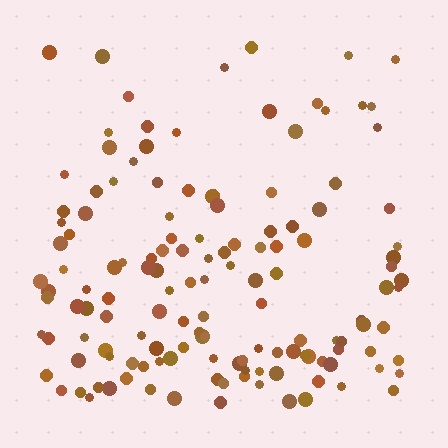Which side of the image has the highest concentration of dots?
The bottom.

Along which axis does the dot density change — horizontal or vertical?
Vertical.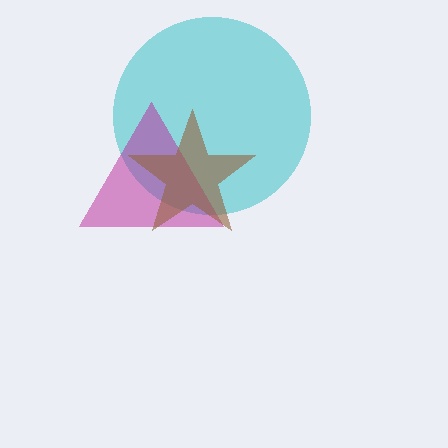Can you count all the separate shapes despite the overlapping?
Yes, there are 3 separate shapes.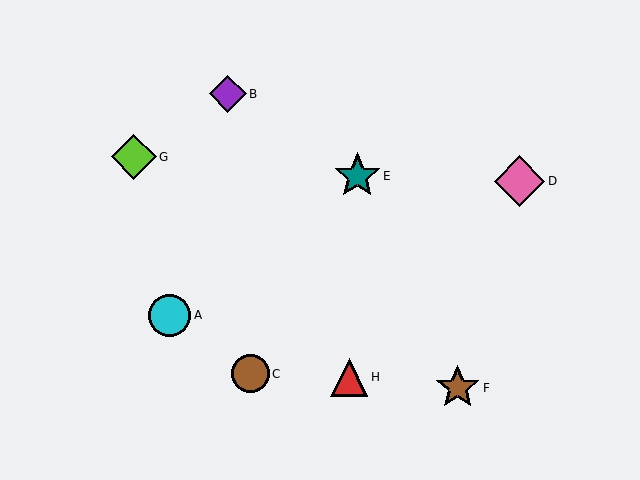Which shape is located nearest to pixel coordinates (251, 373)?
The brown circle (labeled C) at (251, 374) is nearest to that location.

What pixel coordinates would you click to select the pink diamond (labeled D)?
Click at (519, 181) to select the pink diamond D.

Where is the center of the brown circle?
The center of the brown circle is at (251, 374).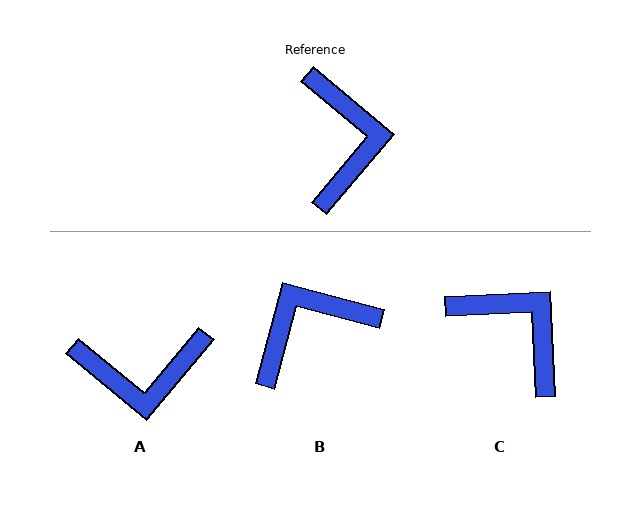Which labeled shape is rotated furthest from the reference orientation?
B, about 115 degrees away.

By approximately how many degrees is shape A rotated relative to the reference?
Approximately 90 degrees clockwise.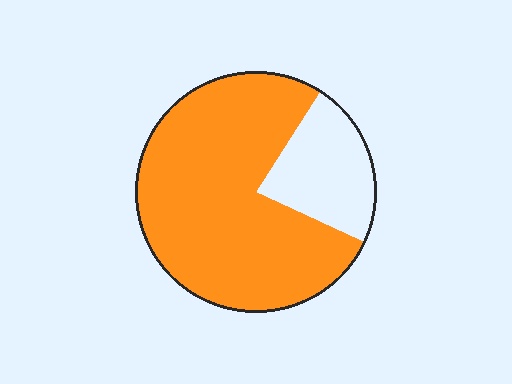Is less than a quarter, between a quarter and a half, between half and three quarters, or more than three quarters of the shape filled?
More than three quarters.